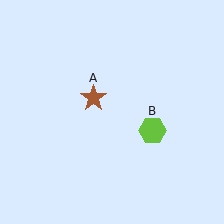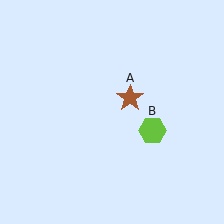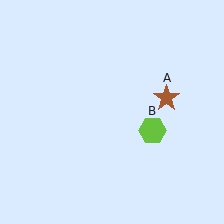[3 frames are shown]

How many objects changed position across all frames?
1 object changed position: brown star (object A).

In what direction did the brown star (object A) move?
The brown star (object A) moved right.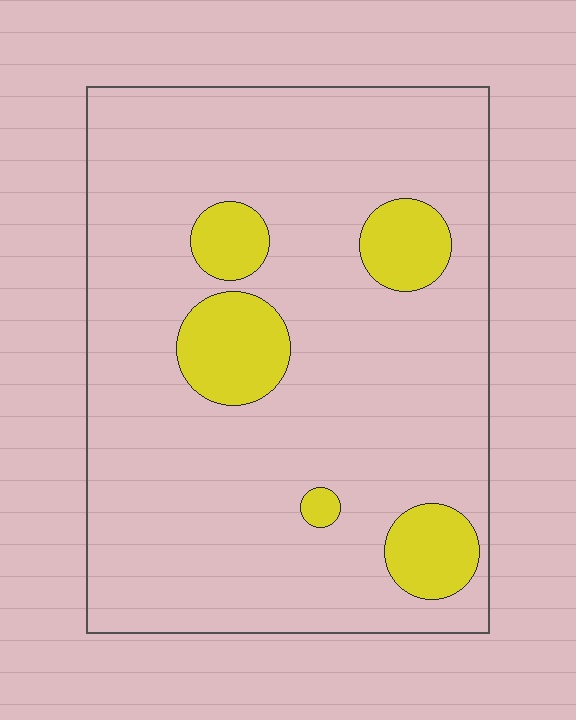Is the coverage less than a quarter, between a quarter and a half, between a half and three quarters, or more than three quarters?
Less than a quarter.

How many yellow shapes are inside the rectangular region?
5.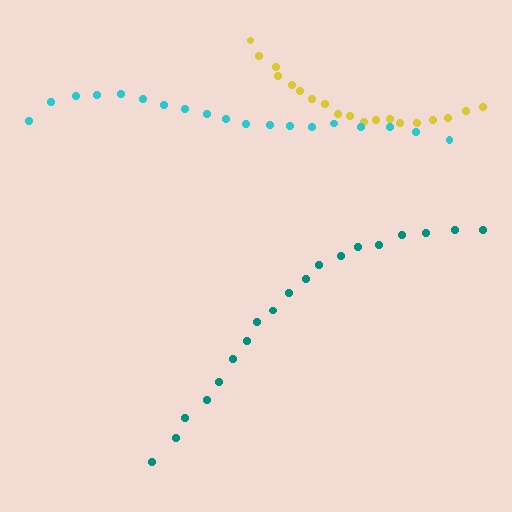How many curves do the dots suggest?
There are 3 distinct paths.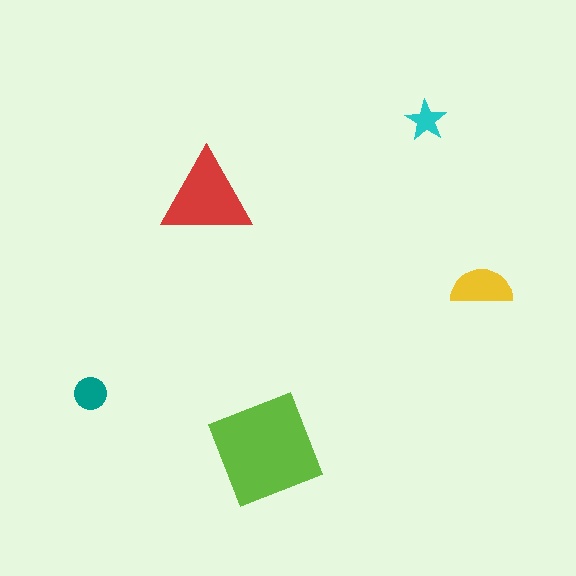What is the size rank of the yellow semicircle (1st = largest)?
3rd.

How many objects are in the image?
There are 5 objects in the image.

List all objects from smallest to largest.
The cyan star, the teal circle, the yellow semicircle, the red triangle, the lime square.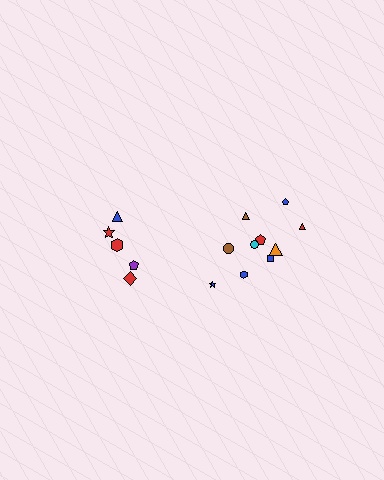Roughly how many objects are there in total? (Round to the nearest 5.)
Roughly 15 objects in total.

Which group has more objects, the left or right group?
The right group.